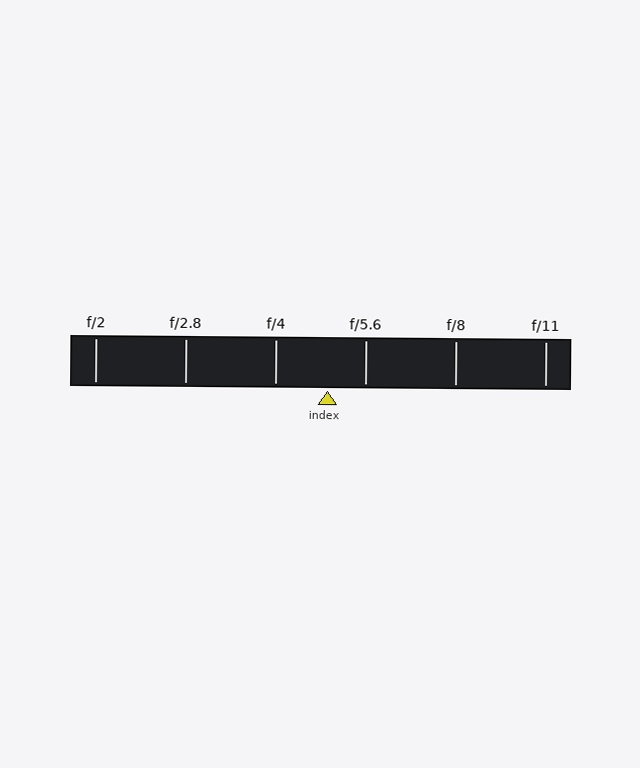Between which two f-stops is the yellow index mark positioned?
The index mark is between f/4 and f/5.6.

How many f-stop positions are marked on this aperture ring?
There are 6 f-stop positions marked.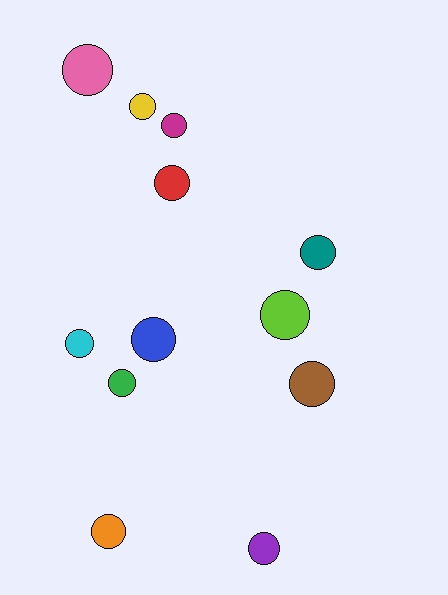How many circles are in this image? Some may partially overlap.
There are 12 circles.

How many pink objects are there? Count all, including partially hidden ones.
There is 1 pink object.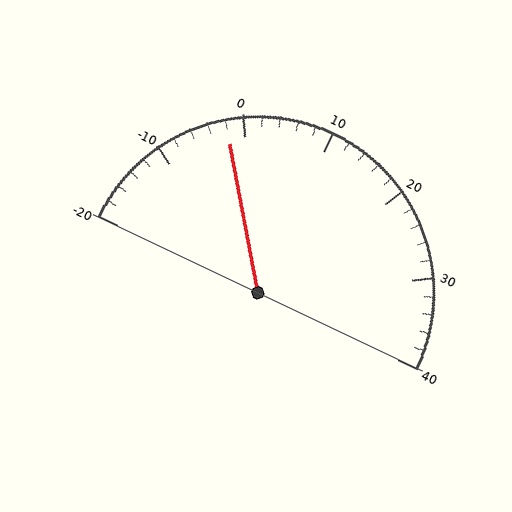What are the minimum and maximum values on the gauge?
The gauge ranges from -20 to 40.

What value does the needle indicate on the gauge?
The needle indicates approximately -2.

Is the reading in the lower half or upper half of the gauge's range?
The reading is in the lower half of the range (-20 to 40).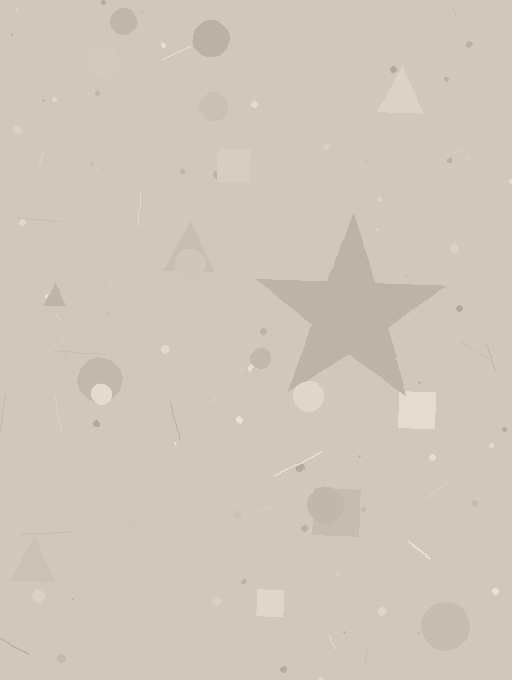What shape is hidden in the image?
A star is hidden in the image.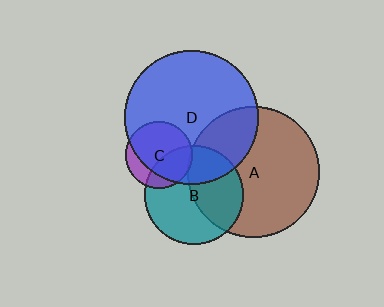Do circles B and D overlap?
Yes.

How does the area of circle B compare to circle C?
Approximately 2.2 times.